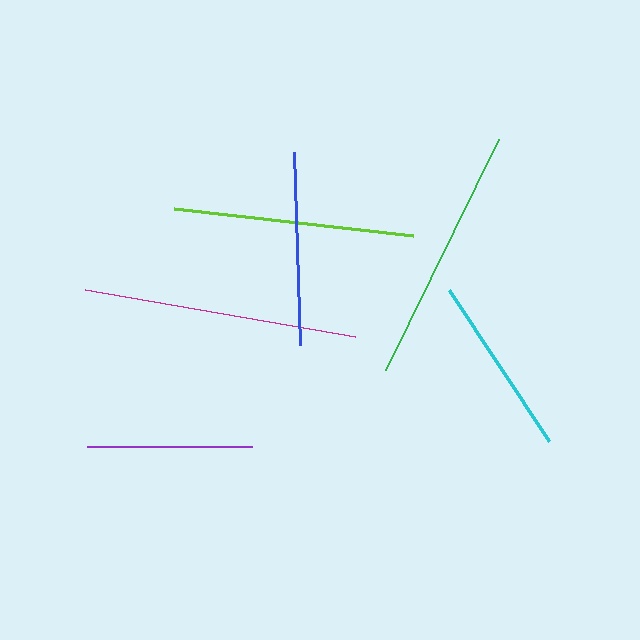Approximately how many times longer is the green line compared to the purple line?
The green line is approximately 1.6 times the length of the purple line.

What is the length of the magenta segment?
The magenta segment is approximately 274 pixels long.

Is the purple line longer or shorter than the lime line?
The lime line is longer than the purple line.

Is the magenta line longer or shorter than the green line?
The magenta line is longer than the green line.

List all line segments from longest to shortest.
From longest to shortest: magenta, green, lime, blue, cyan, purple.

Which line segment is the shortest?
The purple line is the shortest at approximately 165 pixels.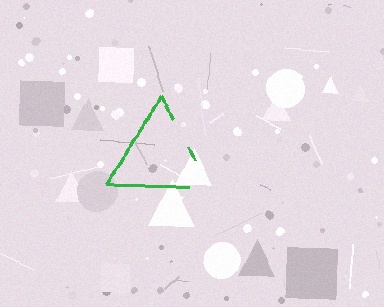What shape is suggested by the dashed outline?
The dashed outline suggests a triangle.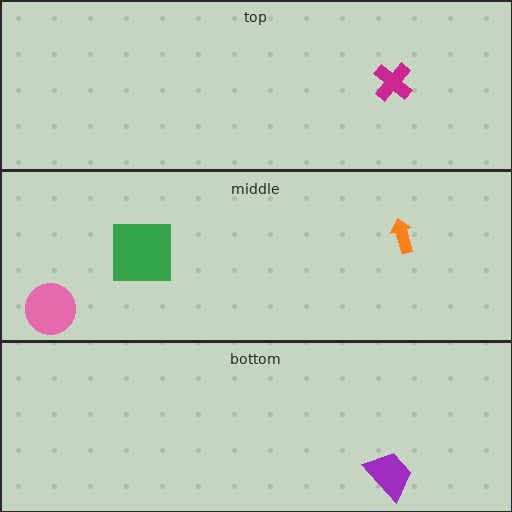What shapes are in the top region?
The magenta cross.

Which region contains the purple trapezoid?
The bottom region.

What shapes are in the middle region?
The orange arrow, the pink circle, the green square.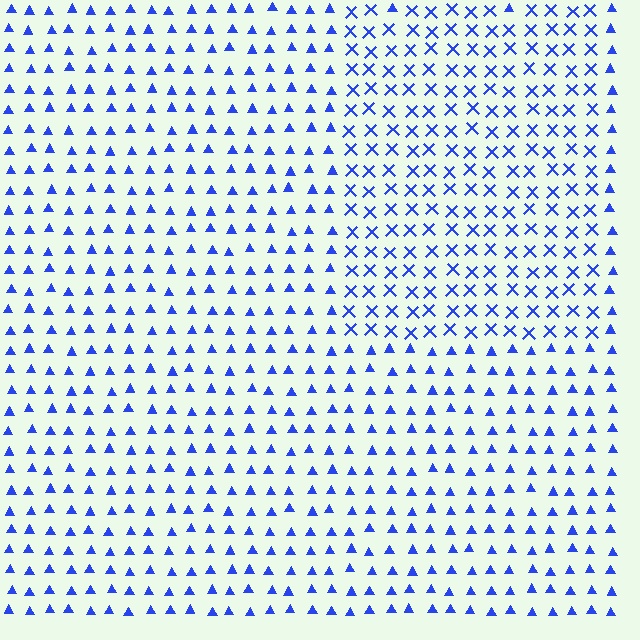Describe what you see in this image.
The image is filled with small blue elements arranged in a uniform grid. A rectangle-shaped region contains X marks, while the surrounding area contains triangles. The boundary is defined purely by the change in element shape.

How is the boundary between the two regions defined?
The boundary is defined by a change in element shape: X marks inside vs. triangles outside. All elements share the same color and spacing.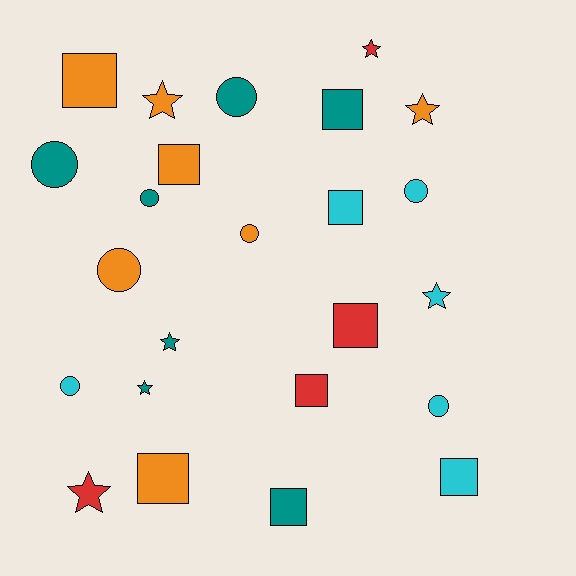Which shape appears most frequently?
Square, with 9 objects.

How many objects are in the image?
There are 24 objects.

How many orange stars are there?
There are 2 orange stars.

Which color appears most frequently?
Orange, with 7 objects.